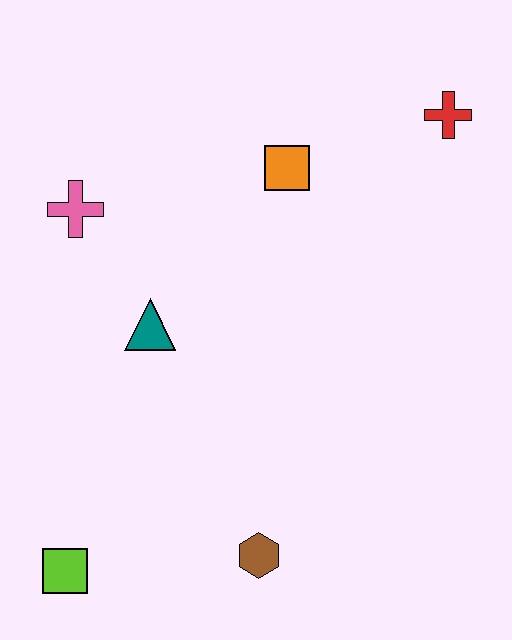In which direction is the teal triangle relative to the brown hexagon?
The teal triangle is above the brown hexagon.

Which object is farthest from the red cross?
The lime square is farthest from the red cross.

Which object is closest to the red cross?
The orange square is closest to the red cross.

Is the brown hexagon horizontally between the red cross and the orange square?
No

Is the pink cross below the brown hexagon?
No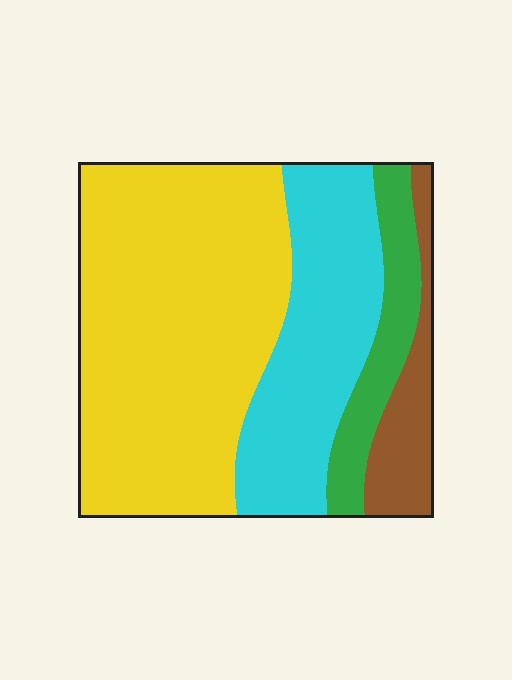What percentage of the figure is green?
Green takes up less than a sixth of the figure.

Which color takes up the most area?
Yellow, at roughly 55%.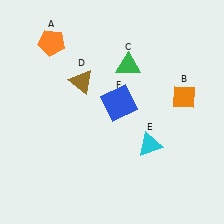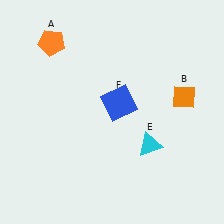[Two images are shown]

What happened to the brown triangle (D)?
The brown triangle (D) was removed in Image 2. It was in the top-left area of Image 1.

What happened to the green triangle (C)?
The green triangle (C) was removed in Image 2. It was in the top-right area of Image 1.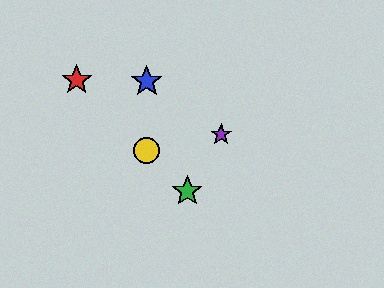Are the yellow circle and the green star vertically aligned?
No, the yellow circle is at x≈147 and the green star is at x≈187.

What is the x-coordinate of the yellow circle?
The yellow circle is at x≈147.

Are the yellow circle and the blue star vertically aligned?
Yes, both are at x≈147.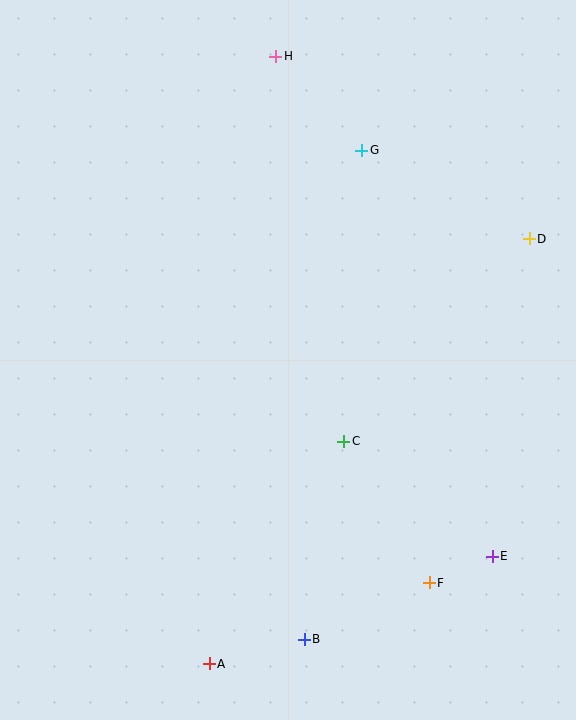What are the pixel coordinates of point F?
Point F is at (429, 583).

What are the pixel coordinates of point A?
Point A is at (209, 664).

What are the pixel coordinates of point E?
Point E is at (492, 556).